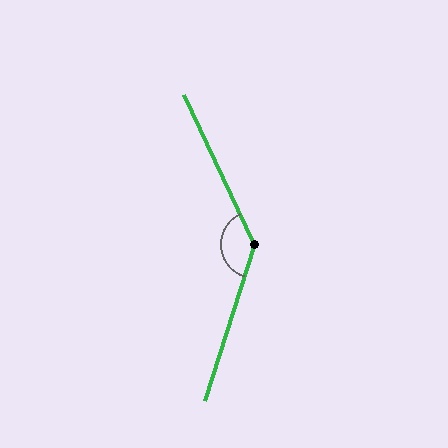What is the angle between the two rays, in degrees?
Approximately 137 degrees.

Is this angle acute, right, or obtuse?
It is obtuse.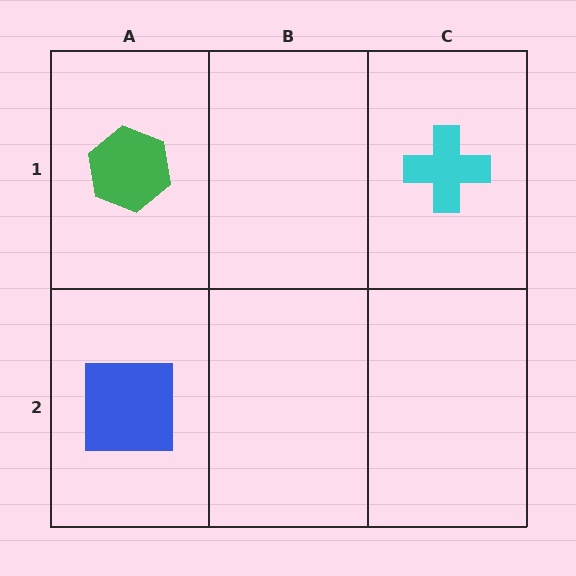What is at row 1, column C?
A cyan cross.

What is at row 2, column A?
A blue square.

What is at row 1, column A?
A green hexagon.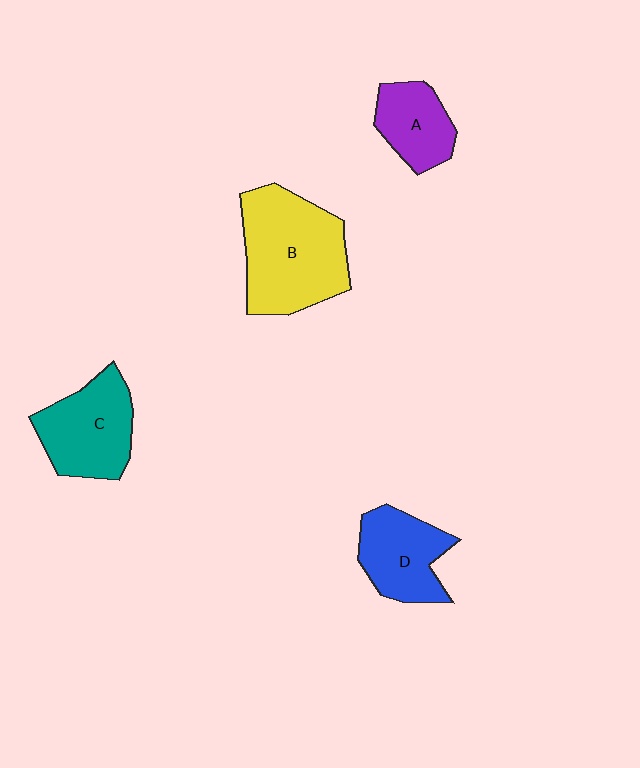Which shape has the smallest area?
Shape A (purple).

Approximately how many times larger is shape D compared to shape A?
Approximately 1.3 times.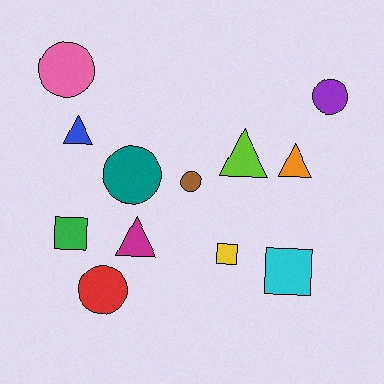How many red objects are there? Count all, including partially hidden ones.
There is 1 red object.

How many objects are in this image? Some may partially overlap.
There are 12 objects.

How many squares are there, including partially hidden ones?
There are 3 squares.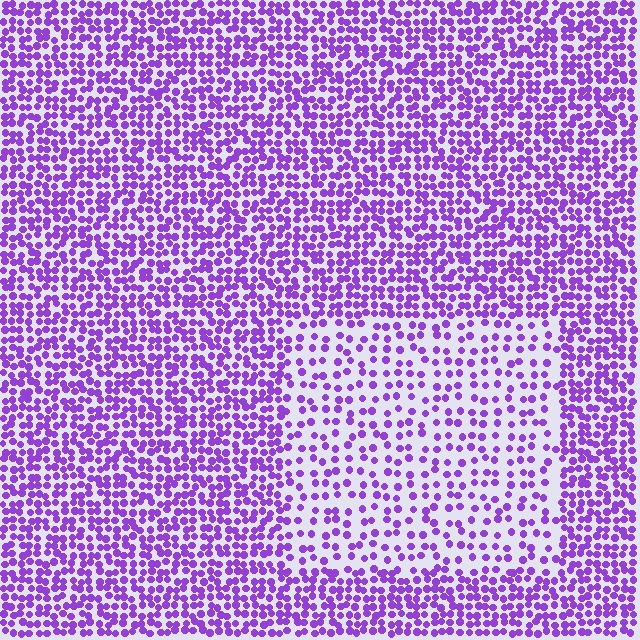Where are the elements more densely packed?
The elements are more densely packed outside the rectangle boundary.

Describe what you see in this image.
The image contains small purple elements arranged at two different densities. A rectangle-shaped region is visible where the elements are less densely packed than the surrounding area.